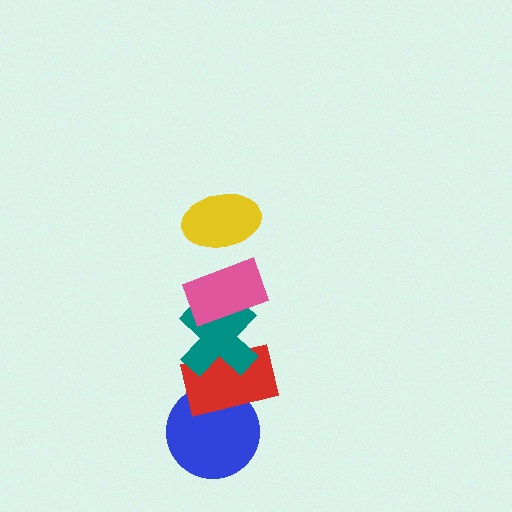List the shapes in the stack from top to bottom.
From top to bottom: the yellow ellipse, the pink rectangle, the teal cross, the red rectangle, the blue circle.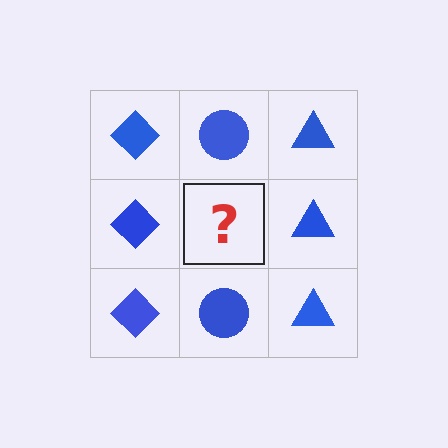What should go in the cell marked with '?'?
The missing cell should contain a blue circle.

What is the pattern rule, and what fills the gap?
The rule is that each column has a consistent shape. The gap should be filled with a blue circle.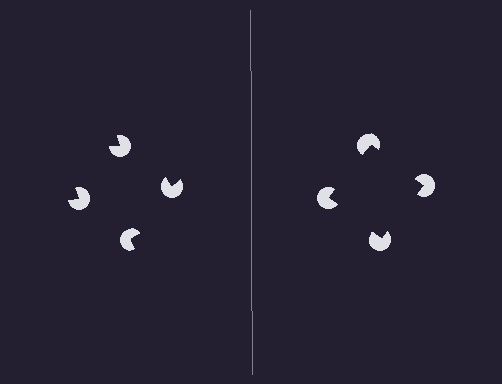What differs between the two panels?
The pac-man discs are positioned identically on both sides; only the wedge orientations differ. On the right they align to a square; on the left they are misaligned.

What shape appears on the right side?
An illusory square.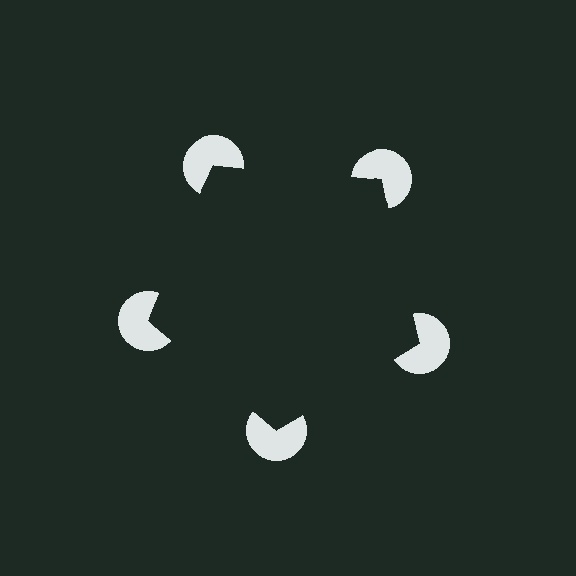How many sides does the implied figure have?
5 sides.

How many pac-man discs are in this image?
There are 5 — one at each vertex of the illusory pentagon.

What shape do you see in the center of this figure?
An illusory pentagon — its edges are inferred from the aligned wedge cuts in the pac-man discs, not physically drawn.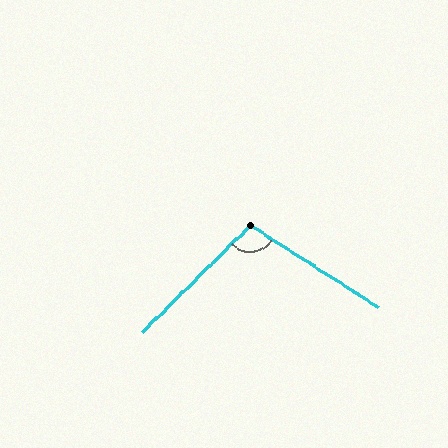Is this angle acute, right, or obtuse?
It is obtuse.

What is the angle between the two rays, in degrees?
Approximately 102 degrees.